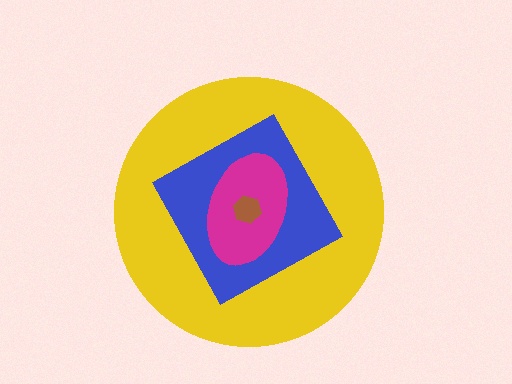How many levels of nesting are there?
4.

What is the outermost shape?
The yellow circle.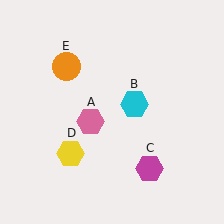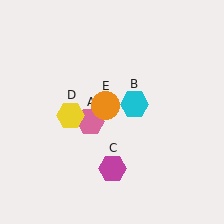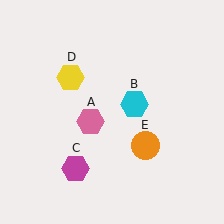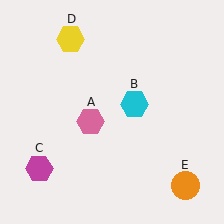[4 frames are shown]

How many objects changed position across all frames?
3 objects changed position: magenta hexagon (object C), yellow hexagon (object D), orange circle (object E).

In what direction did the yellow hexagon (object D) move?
The yellow hexagon (object D) moved up.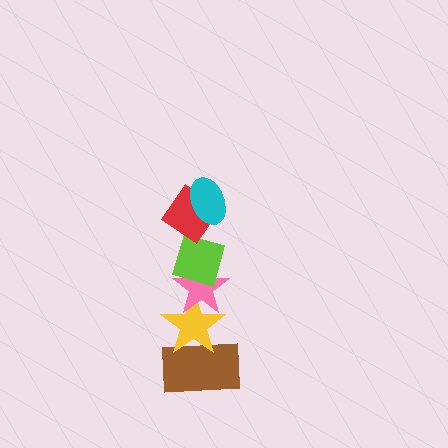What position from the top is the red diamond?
The red diamond is 2nd from the top.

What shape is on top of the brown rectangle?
The yellow star is on top of the brown rectangle.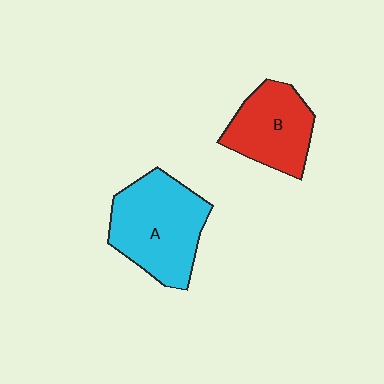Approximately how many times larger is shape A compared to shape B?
Approximately 1.4 times.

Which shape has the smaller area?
Shape B (red).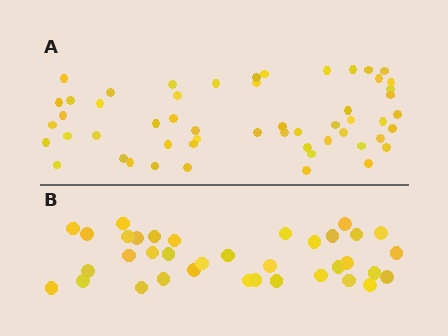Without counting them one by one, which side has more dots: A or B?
Region A (the top region) has more dots.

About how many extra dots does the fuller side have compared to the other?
Region A has approximately 20 more dots than region B.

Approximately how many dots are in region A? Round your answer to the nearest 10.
About 50 dots. (The exact count is 54, which rounds to 50.)